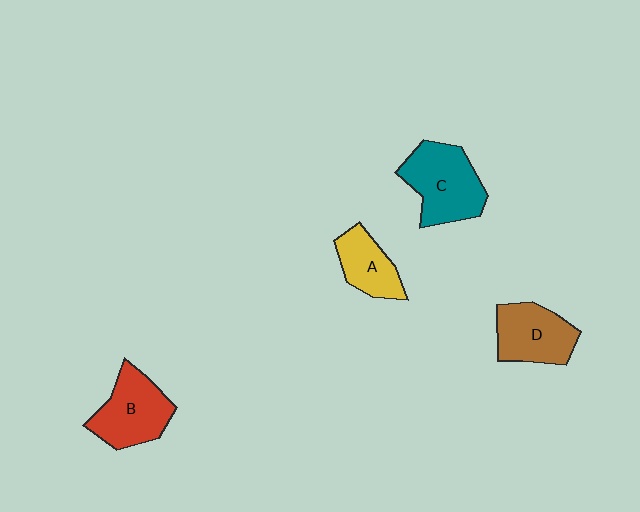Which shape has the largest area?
Shape C (teal).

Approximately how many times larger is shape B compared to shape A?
Approximately 1.4 times.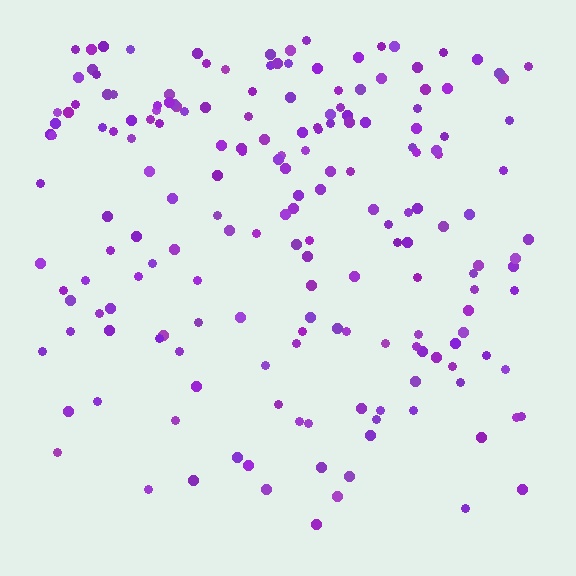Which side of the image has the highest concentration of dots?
The top.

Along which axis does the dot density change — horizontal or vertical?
Vertical.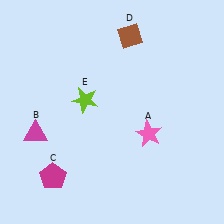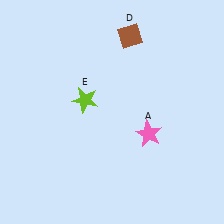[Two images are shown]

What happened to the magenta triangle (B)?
The magenta triangle (B) was removed in Image 2. It was in the bottom-left area of Image 1.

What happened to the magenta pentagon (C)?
The magenta pentagon (C) was removed in Image 2. It was in the bottom-left area of Image 1.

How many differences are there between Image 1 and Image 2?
There are 2 differences between the two images.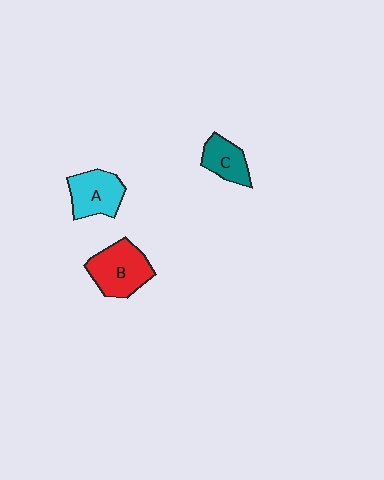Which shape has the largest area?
Shape B (red).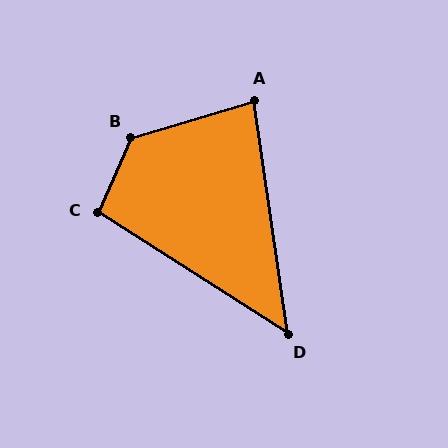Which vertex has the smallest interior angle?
D, at approximately 49 degrees.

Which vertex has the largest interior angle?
B, at approximately 131 degrees.